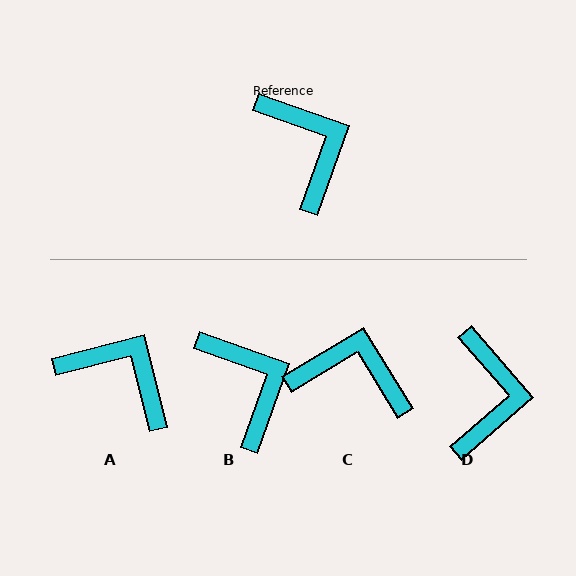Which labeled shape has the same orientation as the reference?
B.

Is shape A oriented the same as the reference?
No, it is off by about 34 degrees.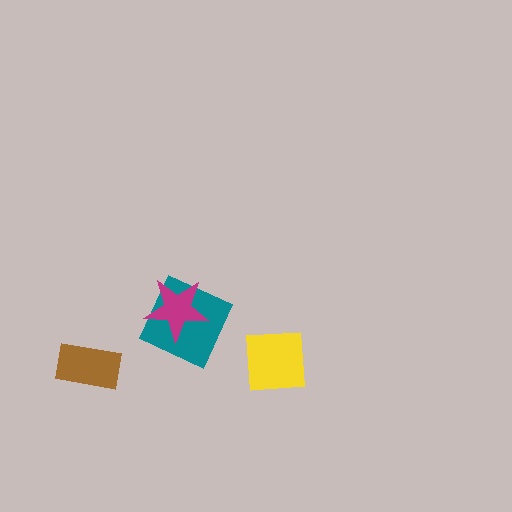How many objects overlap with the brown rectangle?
0 objects overlap with the brown rectangle.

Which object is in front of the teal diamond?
The magenta star is in front of the teal diamond.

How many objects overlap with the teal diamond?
1 object overlaps with the teal diamond.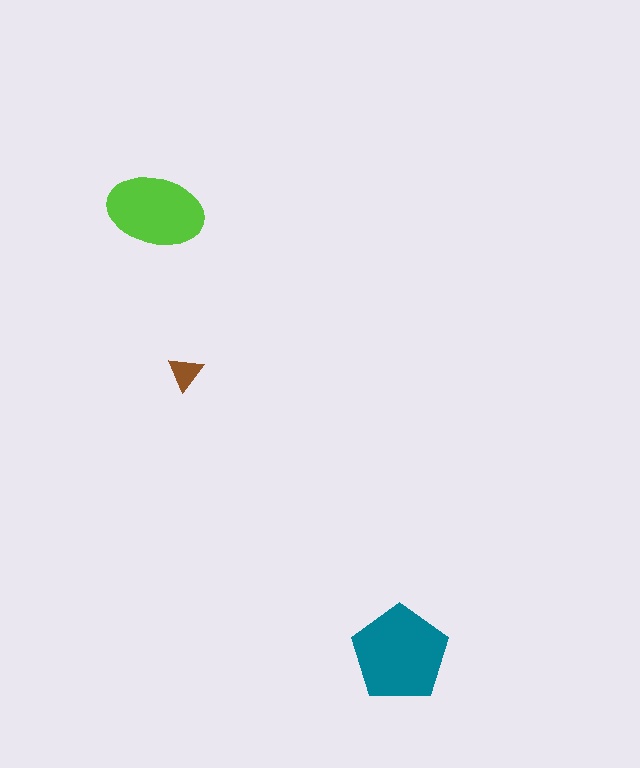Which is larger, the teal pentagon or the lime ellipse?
The teal pentagon.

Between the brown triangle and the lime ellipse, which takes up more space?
The lime ellipse.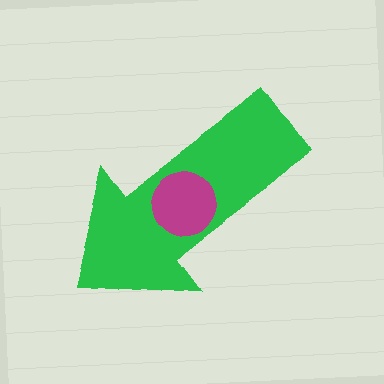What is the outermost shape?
The green arrow.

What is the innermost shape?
The magenta circle.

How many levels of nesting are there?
2.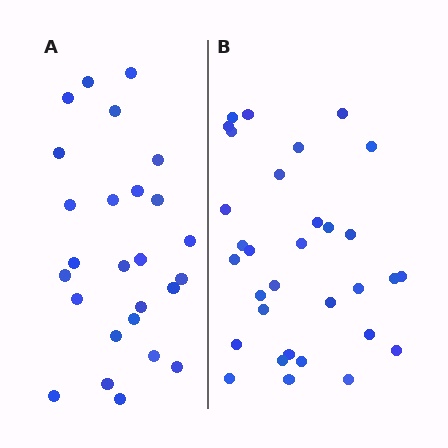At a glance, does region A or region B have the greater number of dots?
Region B (the right region) has more dots.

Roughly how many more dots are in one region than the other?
Region B has about 6 more dots than region A.